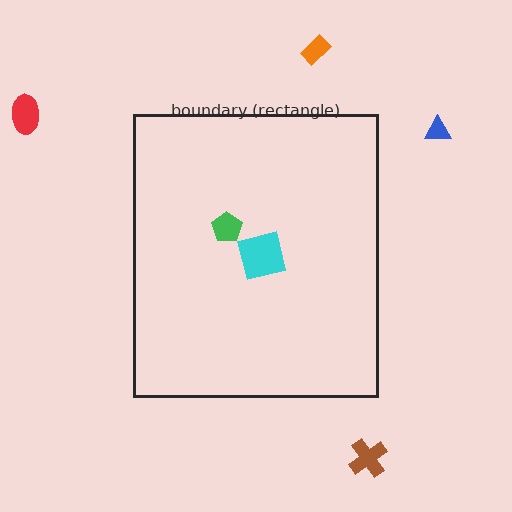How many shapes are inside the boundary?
2 inside, 4 outside.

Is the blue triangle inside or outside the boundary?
Outside.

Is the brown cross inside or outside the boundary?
Outside.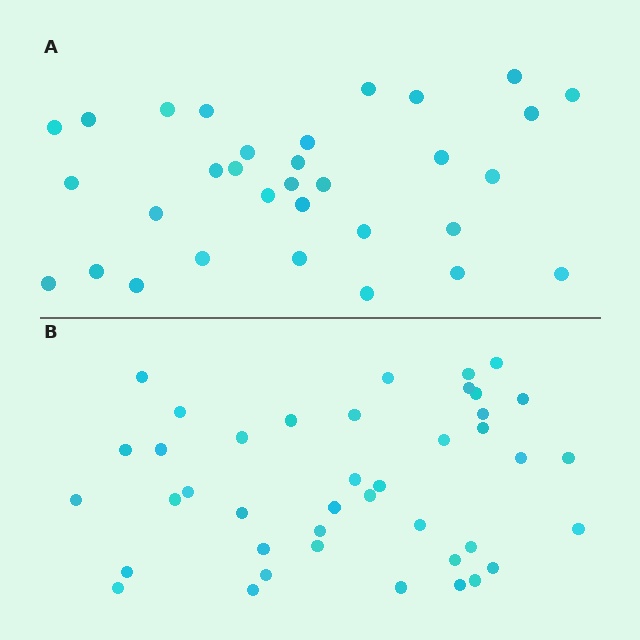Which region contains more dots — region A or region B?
Region B (the bottom region) has more dots.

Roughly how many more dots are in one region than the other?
Region B has roughly 8 or so more dots than region A.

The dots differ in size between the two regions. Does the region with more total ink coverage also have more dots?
No. Region A has more total ink coverage because its dots are larger, but region B actually contains more individual dots. Total area can be misleading — the number of items is what matters here.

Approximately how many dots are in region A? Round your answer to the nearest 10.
About 30 dots. (The exact count is 32, which rounds to 30.)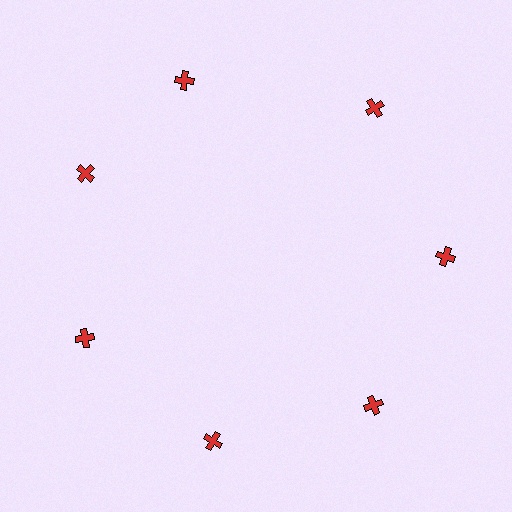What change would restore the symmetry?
The symmetry would be restored by rotating it back into even spacing with its neighbors so that all 7 crosses sit at equal angles and equal distance from the center.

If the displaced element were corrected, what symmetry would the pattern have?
It would have 7-fold rotational symmetry — the pattern would map onto itself every 51 degrees.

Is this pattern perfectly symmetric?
No. The 7 red crosses are arranged in a ring, but one element near the 12 o'clock position is rotated out of alignment along the ring, breaking the 7-fold rotational symmetry.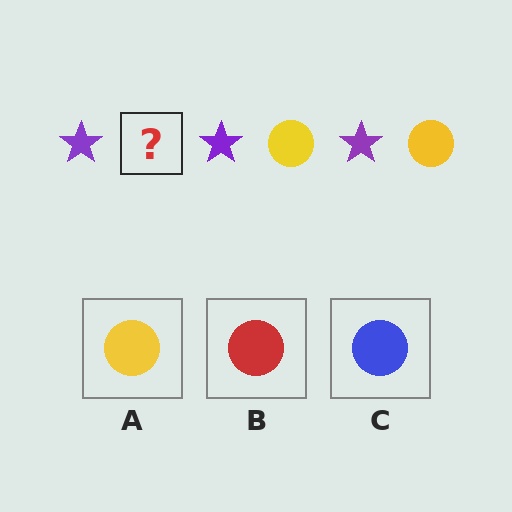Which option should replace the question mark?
Option A.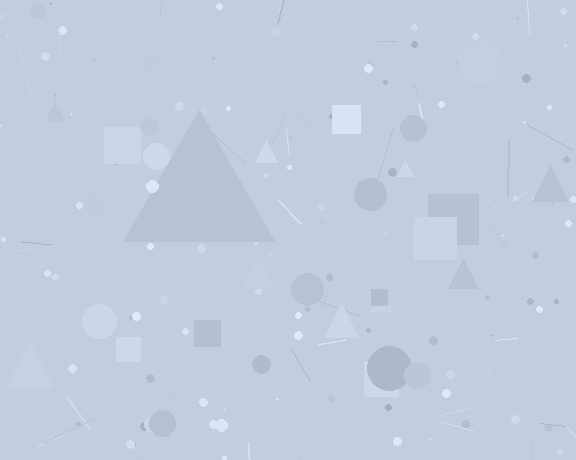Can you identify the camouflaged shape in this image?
The camouflaged shape is a triangle.